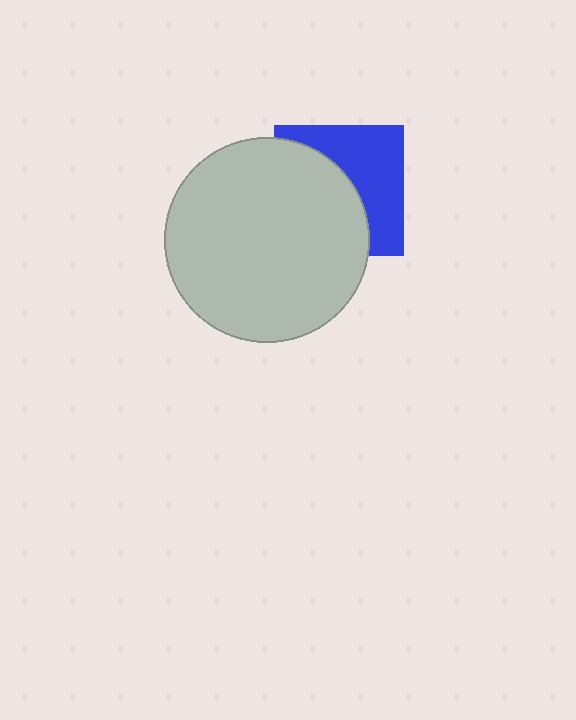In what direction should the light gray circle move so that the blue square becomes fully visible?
The light gray circle should move left. That is the shortest direction to clear the overlap and leave the blue square fully visible.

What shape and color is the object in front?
The object in front is a light gray circle.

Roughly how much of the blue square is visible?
About half of it is visible (roughly 46%).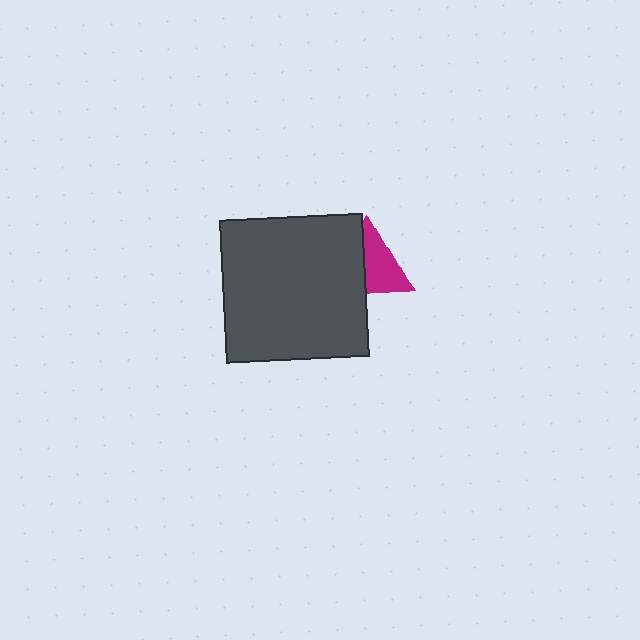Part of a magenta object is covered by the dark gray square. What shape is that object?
It is a triangle.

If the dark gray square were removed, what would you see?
You would see the complete magenta triangle.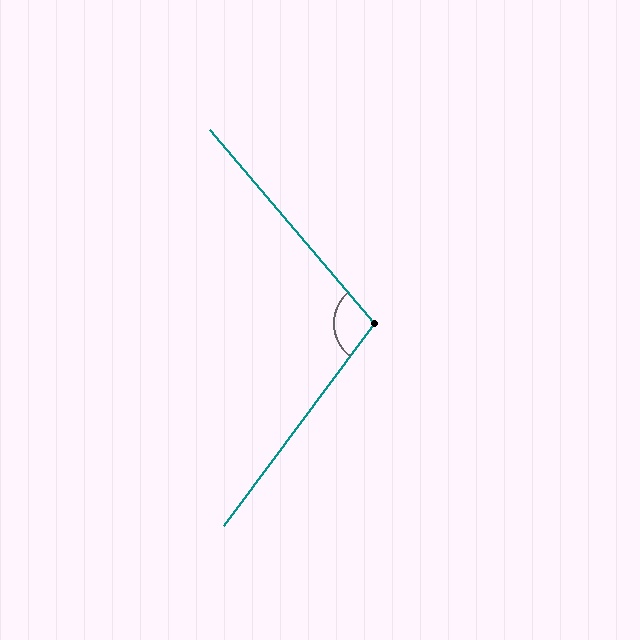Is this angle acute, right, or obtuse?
It is obtuse.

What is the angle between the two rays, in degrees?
Approximately 103 degrees.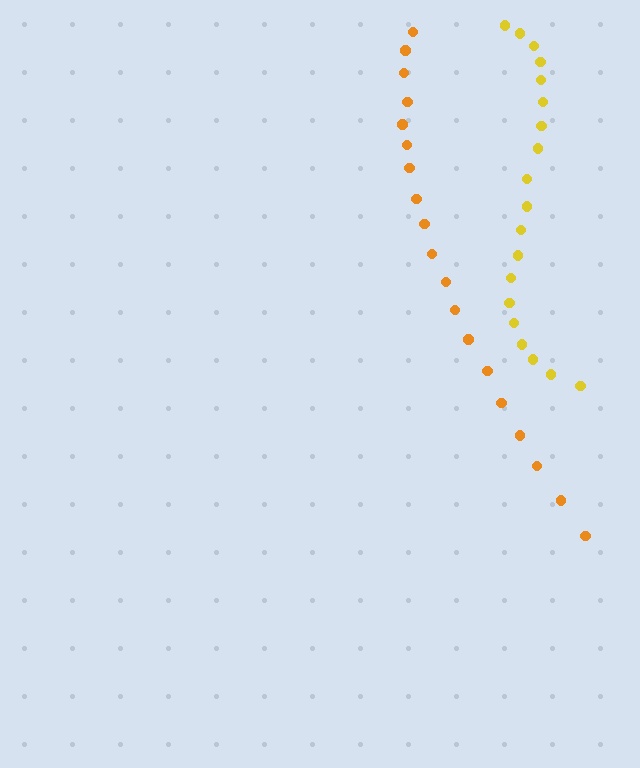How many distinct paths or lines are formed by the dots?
There are 2 distinct paths.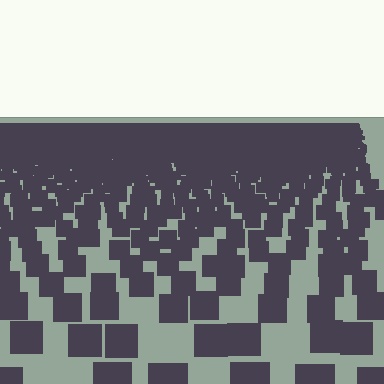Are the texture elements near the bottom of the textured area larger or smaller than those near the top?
Larger. Near the bottom, elements are closer to the viewer and appear at a bigger on-screen size.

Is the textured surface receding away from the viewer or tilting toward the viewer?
The surface is receding away from the viewer. Texture elements get smaller and denser toward the top.